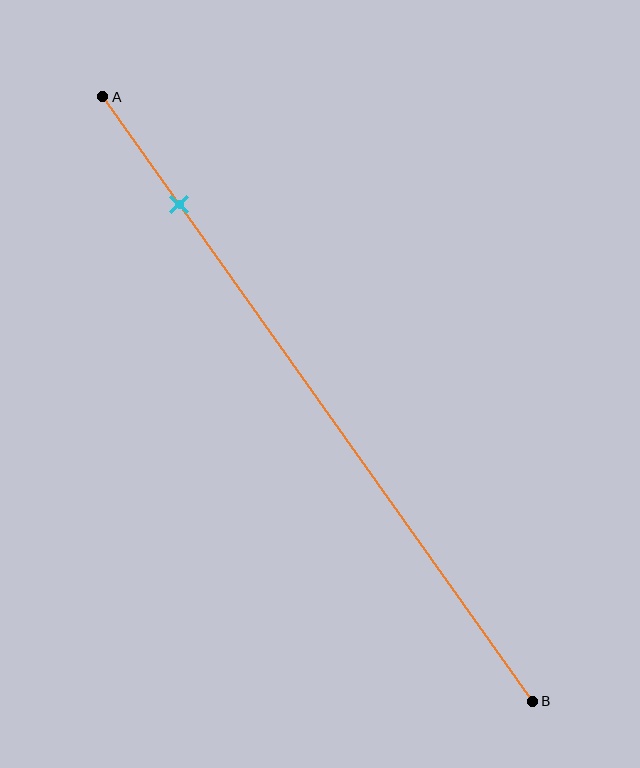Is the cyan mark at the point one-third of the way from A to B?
No, the mark is at about 20% from A, not at the 33% one-third point.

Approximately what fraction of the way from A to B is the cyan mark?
The cyan mark is approximately 20% of the way from A to B.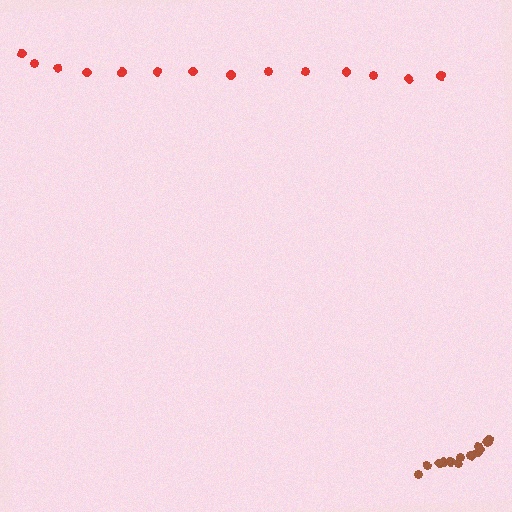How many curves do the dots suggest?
There are 2 distinct paths.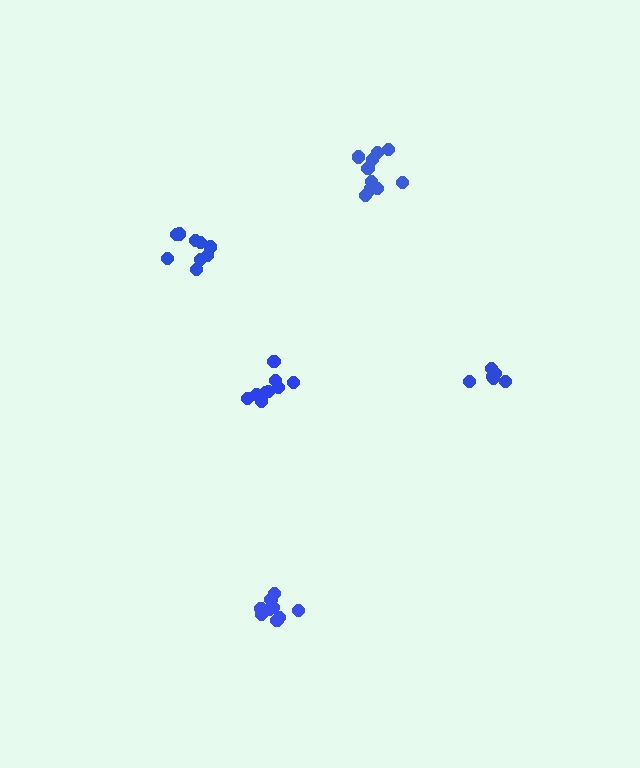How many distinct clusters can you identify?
There are 5 distinct clusters.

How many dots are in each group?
Group 1: 9 dots, Group 2: 10 dots, Group 3: 9 dots, Group 4: 9 dots, Group 5: 6 dots (43 total).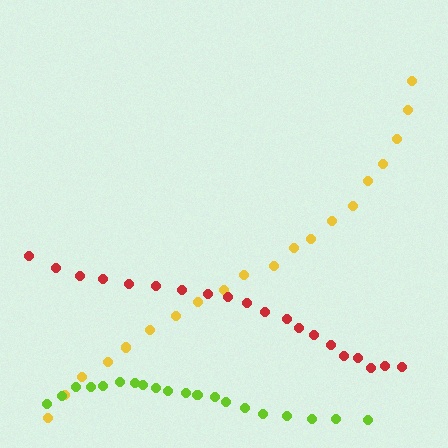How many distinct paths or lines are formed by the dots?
There are 3 distinct paths.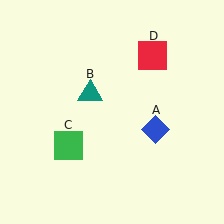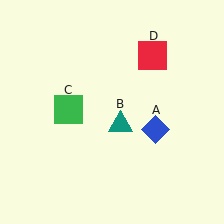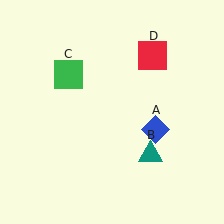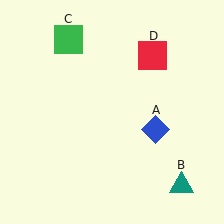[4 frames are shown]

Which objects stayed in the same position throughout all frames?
Blue diamond (object A) and red square (object D) remained stationary.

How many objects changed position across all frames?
2 objects changed position: teal triangle (object B), green square (object C).